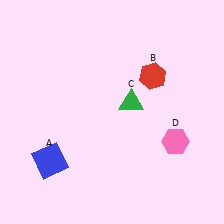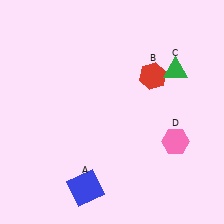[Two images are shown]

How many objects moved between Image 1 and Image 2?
2 objects moved between the two images.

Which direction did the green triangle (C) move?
The green triangle (C) moved right.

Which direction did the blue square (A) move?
The blue square (A) moved right.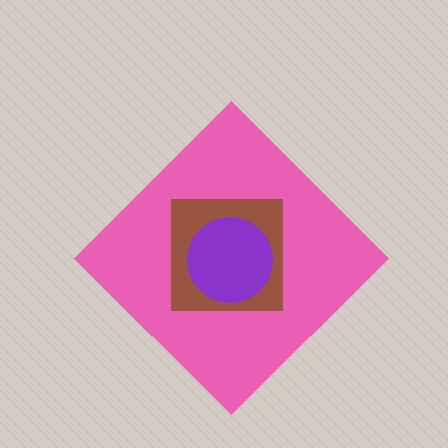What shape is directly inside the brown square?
The purple circle.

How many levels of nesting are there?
3.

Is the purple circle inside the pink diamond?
Yes.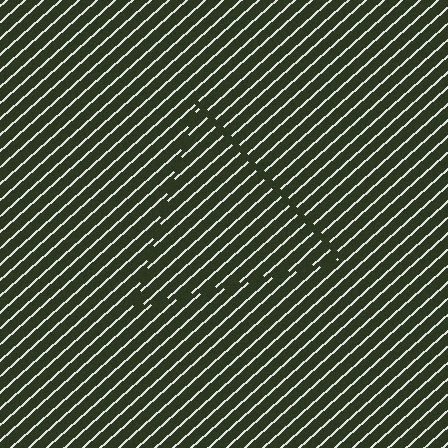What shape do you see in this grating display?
An illusory triangle. The interior of the shape contains the same grating, shifted by half a period — the contour is defined by the phase discontinuity where line-ends from the inner and outer gratings abut.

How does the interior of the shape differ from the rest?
The interior of the shape contains the same grating, shifted by half a period — the contour is defined by the phase discontinuity where line-ends from the inner and outer gratings abut.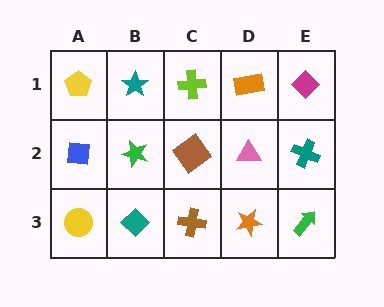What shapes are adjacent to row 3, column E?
A teal cross (row 2, column E), an orange star (row 3, column D).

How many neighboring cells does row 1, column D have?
3.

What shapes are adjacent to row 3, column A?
A blue square (row 2, column A), a teal diamond (row 3, column B).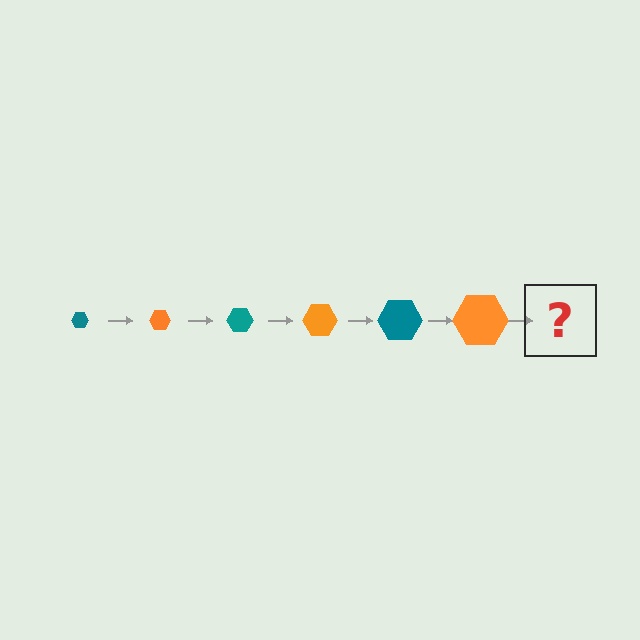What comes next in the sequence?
The next element should be a teal hexagon, larger than the previous one.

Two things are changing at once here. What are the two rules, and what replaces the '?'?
The two rules are that the hexagon grows larger each step and the color cycles through teal and orange. The '?' should be a teal hexagon, larger than the previous one.